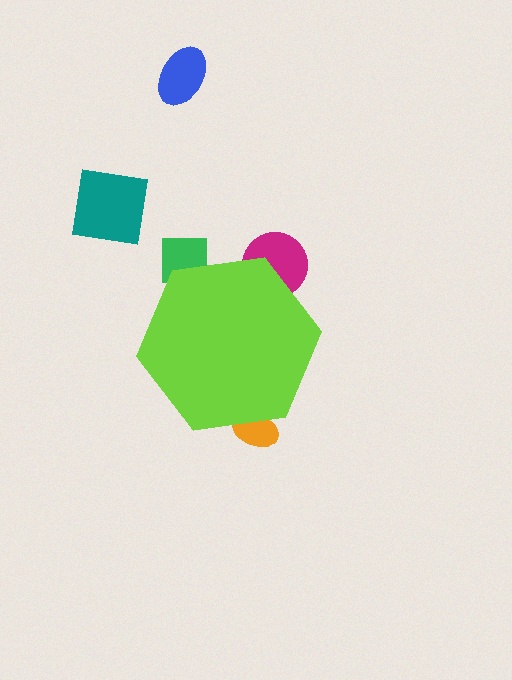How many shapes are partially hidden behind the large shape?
3 shapes are partially hidden.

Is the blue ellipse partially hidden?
No, the blue ellipse is fully visible.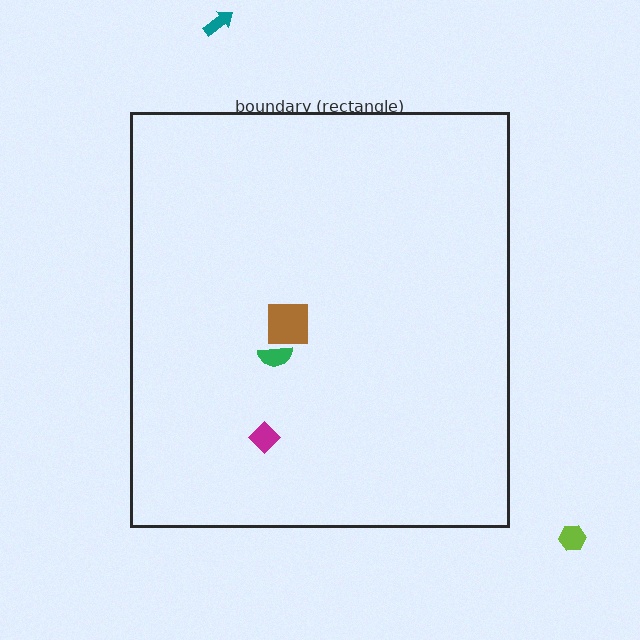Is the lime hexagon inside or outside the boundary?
Outside.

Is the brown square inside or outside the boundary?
Inside.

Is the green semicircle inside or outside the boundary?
Inside.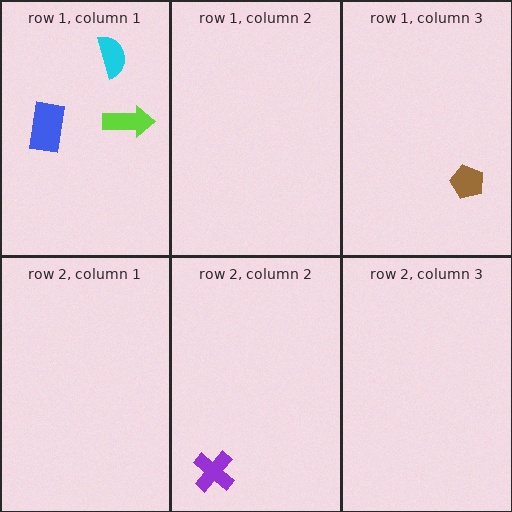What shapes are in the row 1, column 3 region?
The brown pentagon.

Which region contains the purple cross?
The row 2, column 2 region.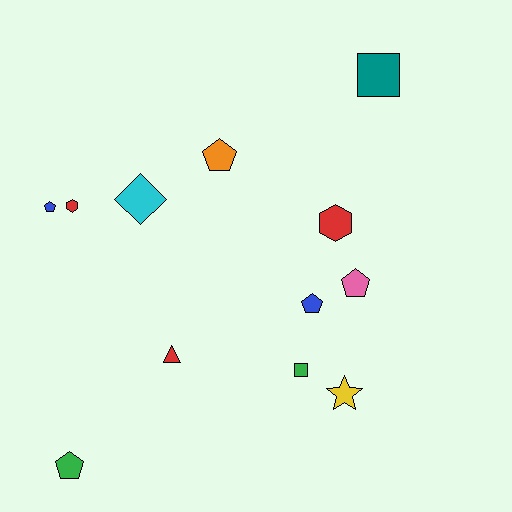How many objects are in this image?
There are 12 objects.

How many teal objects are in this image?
There is 1 teal object.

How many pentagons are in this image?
There are 5 pentagons.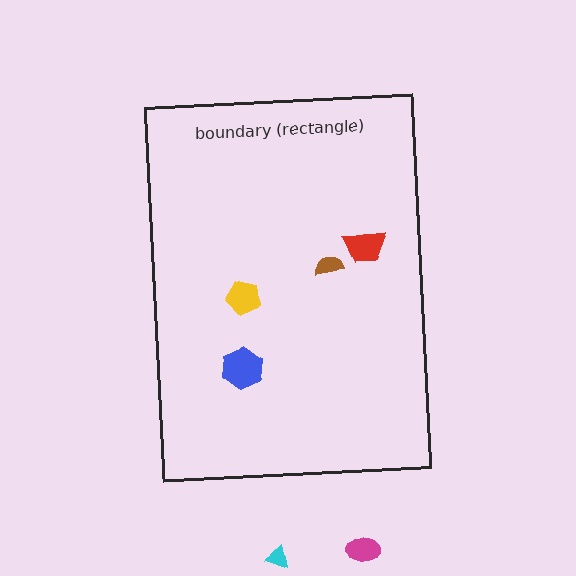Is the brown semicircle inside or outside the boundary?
Inside.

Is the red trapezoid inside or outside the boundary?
Inside.